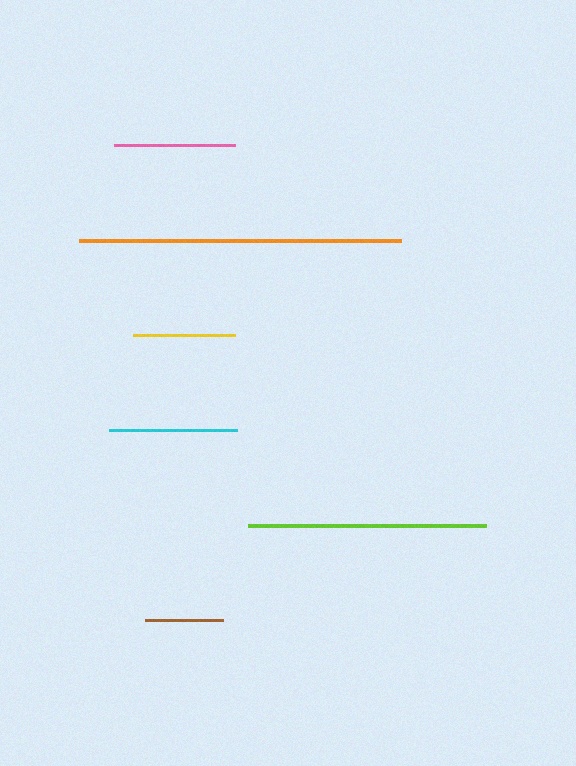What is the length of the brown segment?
The brown segment is approximately 78 pixels long.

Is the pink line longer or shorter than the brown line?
The pink line is longer than the brown line.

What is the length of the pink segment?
The pink segment is approximately 121 pixels long.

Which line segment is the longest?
The orange line is the longest at approximately 323 pixels.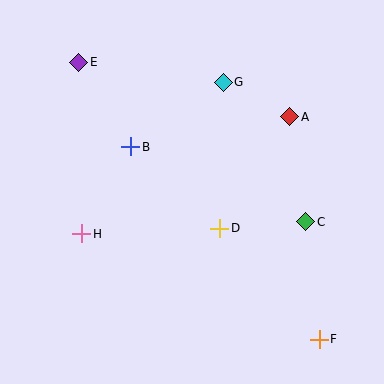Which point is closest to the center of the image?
Point D at (220, 228) is closest to the center.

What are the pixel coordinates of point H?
Point H is at (82, 234).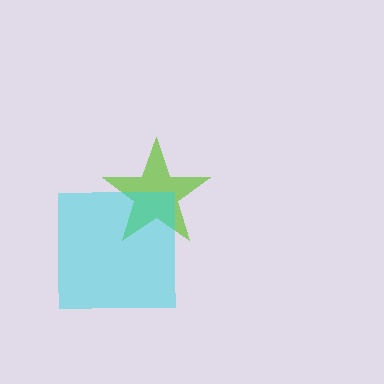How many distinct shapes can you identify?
There are 2 distinct shapes: a lime star, a cyan square.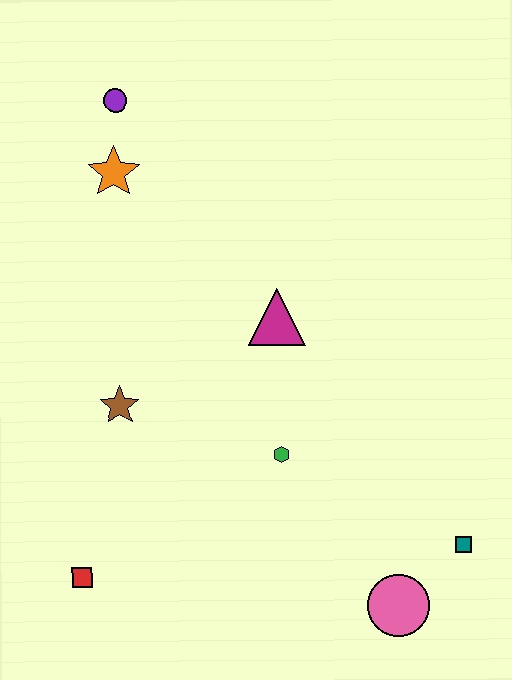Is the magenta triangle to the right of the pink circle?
No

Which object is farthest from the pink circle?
The purple circle is farthest from the pink circle.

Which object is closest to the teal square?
The pink circle is closest to the teal square.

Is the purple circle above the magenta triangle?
Yes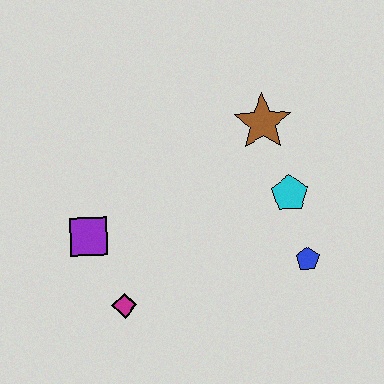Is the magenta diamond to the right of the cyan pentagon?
No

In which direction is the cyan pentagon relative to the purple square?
The cyan pentagon is to the right of the purple square.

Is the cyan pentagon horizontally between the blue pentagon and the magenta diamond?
Yes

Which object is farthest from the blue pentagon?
The purple square is farthest from the blue pentagon.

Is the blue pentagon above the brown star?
No